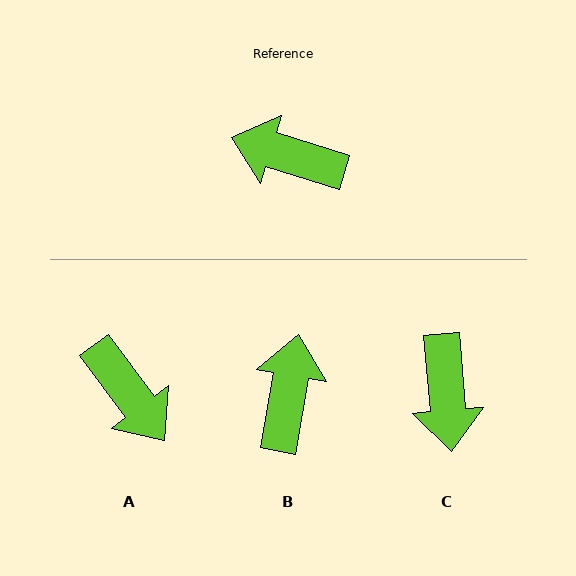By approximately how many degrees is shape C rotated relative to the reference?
Approximately 112 degrees counter-clockwise.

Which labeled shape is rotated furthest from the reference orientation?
A, about 144 degrees away.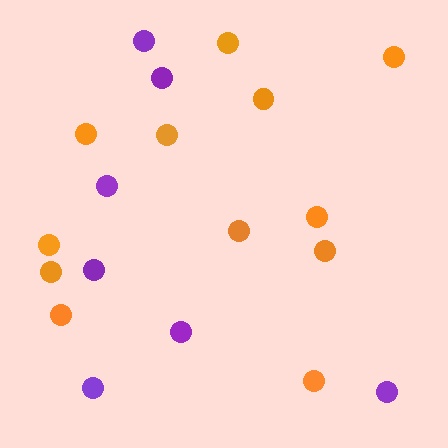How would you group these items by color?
There are 2 groups: one group of purple circles (7) and one group of orange circles (12).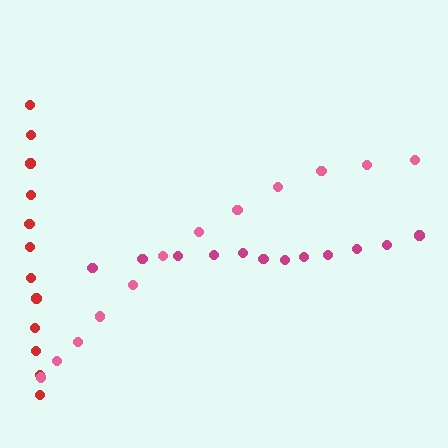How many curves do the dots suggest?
There are 3 distinct paths.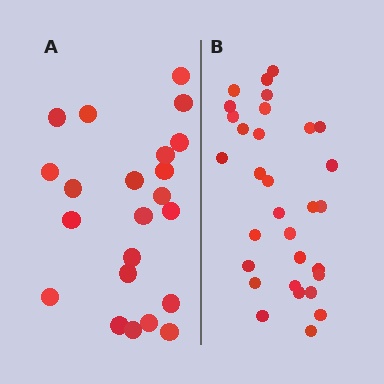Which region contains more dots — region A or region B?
Region B (the right region) has more dots.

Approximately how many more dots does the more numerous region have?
Region B has roughly 8 or so more dots than region A.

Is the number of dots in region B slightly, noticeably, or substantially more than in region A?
Region B has noticeably more, but not dramatically so. The ratio is roughly 1.4 to 1.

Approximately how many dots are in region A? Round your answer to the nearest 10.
About 20 dots. (The exact count is 22, which rounds to 20.)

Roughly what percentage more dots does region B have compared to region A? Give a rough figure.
About 40% more.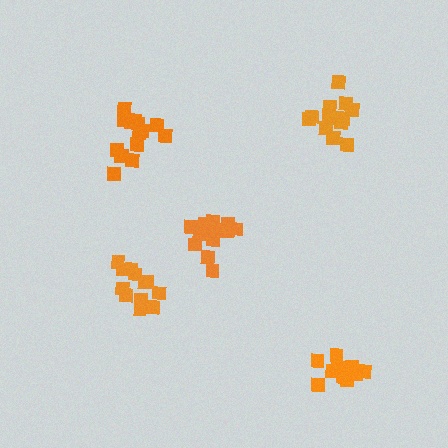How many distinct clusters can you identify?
There are 5 distinct clusters.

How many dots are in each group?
Group 1: 12 dots, Group 2: 12 dots, Group 3: 14 dots, Group 4: 15 dots, Group 5: 14 dots (67 total).